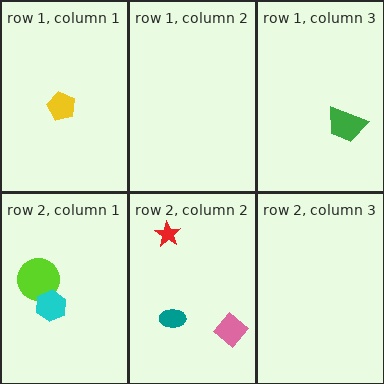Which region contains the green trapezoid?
The row 1, column 3 region.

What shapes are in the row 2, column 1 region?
The lime circle, the cyan hexagon.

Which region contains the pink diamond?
The row 2, column 2 region.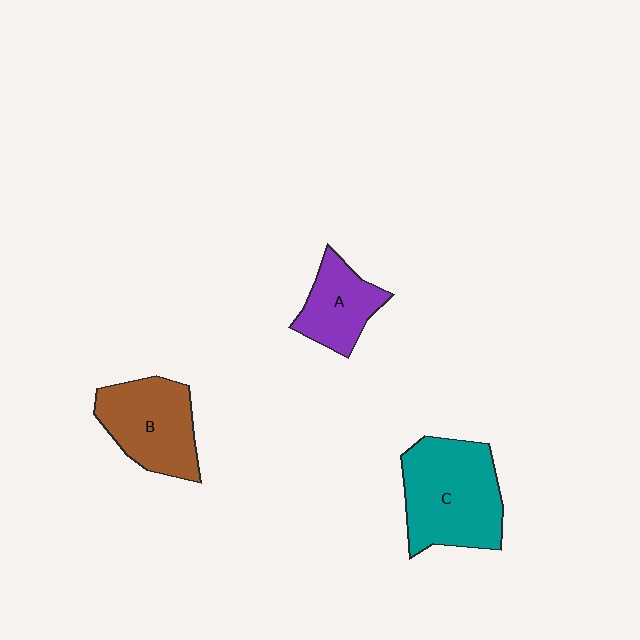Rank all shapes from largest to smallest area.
From largest to smallest: C (teal), B (brown), A (purple).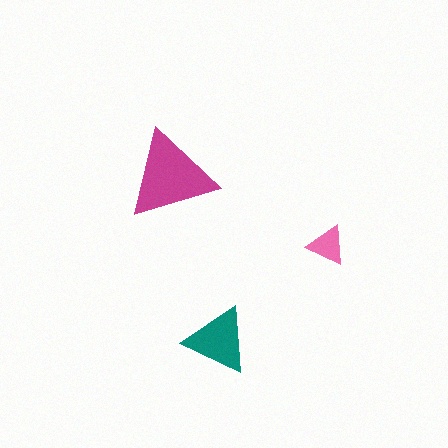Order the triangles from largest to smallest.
the magenta one, the teal one, the pink one.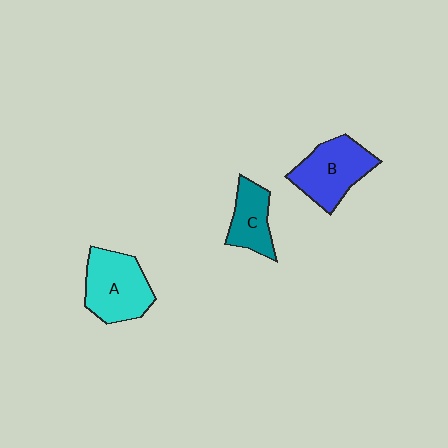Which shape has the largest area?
Shape A (cyan).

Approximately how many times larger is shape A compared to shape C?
Approximately 1.5 times.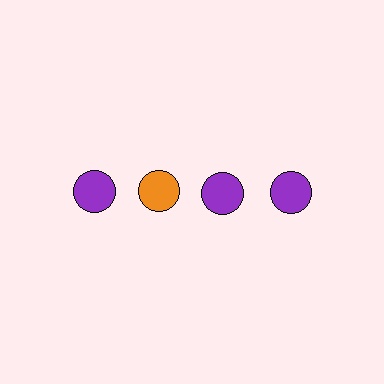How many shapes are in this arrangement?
There are 4 shapes arranged in a grid pattern.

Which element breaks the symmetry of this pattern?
The orange circle in the top row, second from left column breaks the symmetry. All other shapes are purple circles.